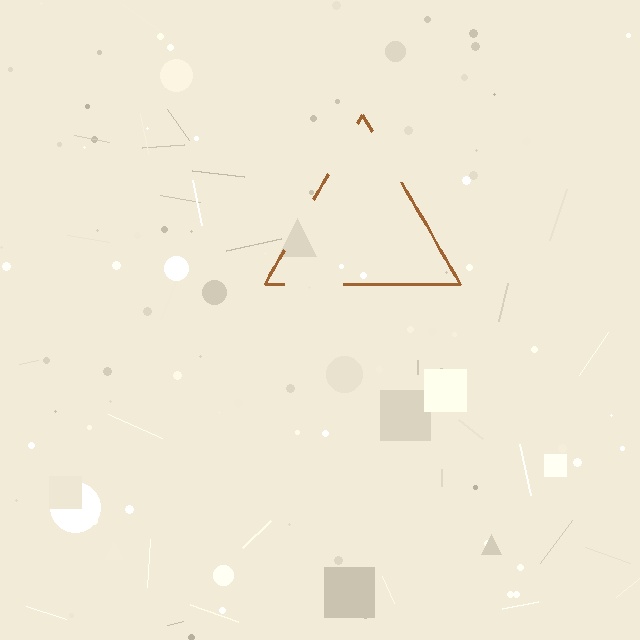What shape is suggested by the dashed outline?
The dashed outline suggests a triangle.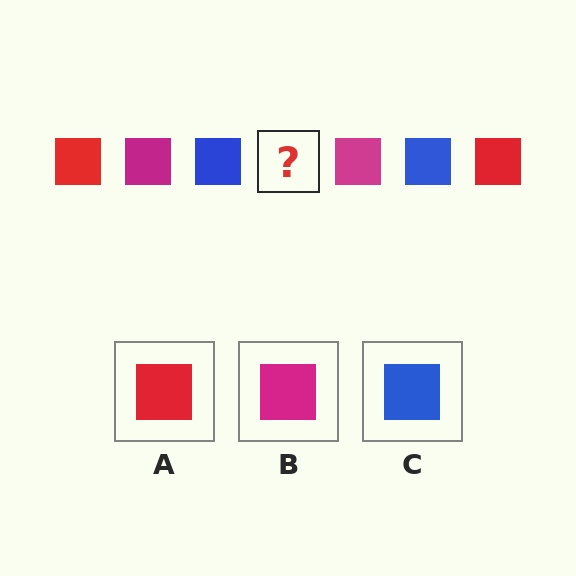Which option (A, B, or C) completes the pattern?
A.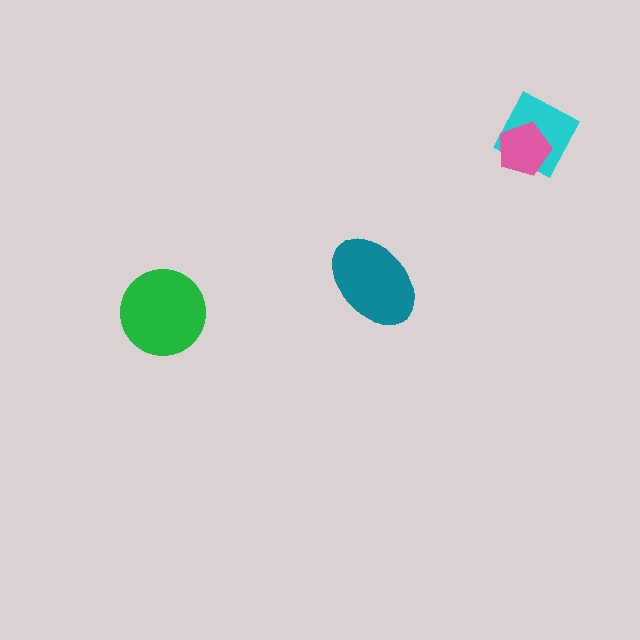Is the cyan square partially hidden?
Yes, it is partially covered by another shape.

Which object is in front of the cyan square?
The pink pentagon is in front of the cyan square.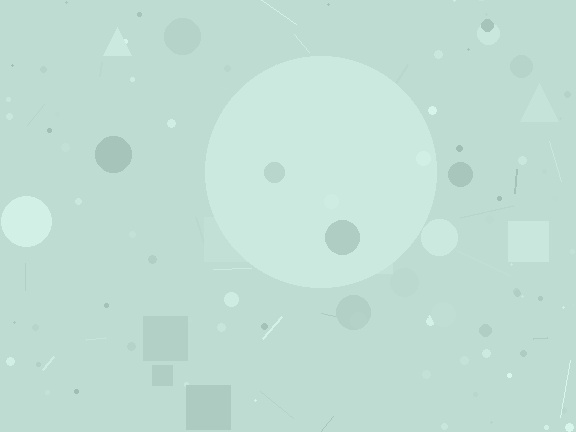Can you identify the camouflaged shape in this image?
The camouflaged shape is a circle.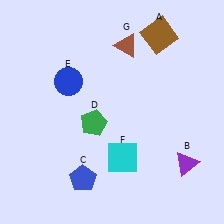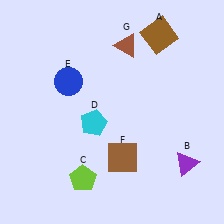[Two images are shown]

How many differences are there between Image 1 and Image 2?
There are 3 differences between the two images.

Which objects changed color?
C changed from blue to lime. D changed from green to cyan. F changed from cyan to brown.